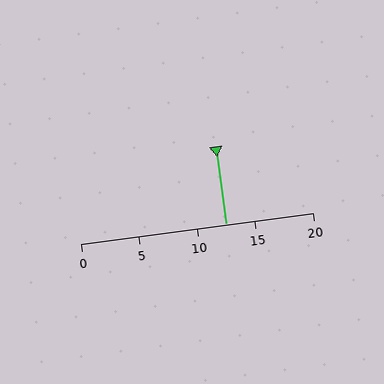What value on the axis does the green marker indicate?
The marker indicates approximately 12.5.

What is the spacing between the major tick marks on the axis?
The major ticks are spaced 5 apart.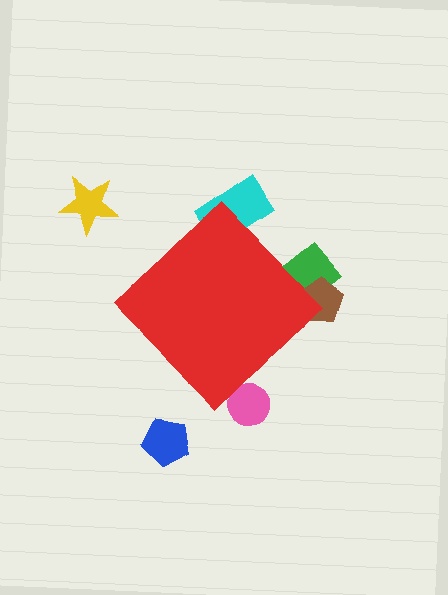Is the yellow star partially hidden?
No, the yellow star is fully visible.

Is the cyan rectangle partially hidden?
Yes, the cyan rectangle is partially hidden behind the red diamond.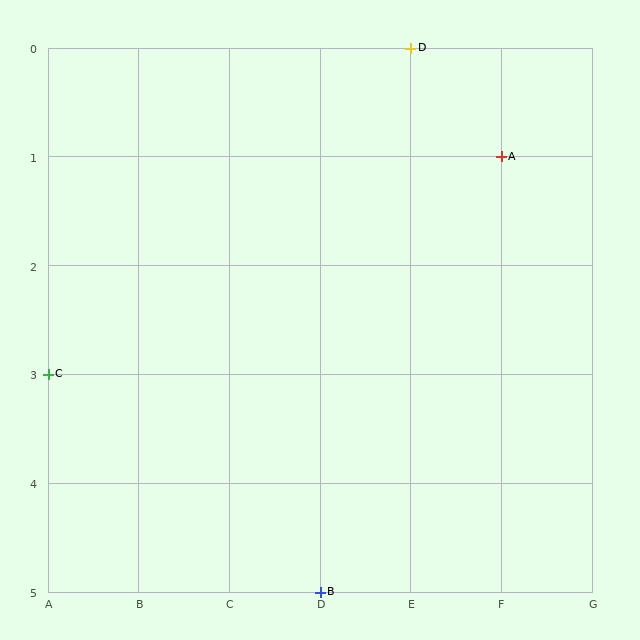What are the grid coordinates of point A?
Point A is at grid coordinates (F, 1).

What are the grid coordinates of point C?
Point C is at grid coordinates (A, 3).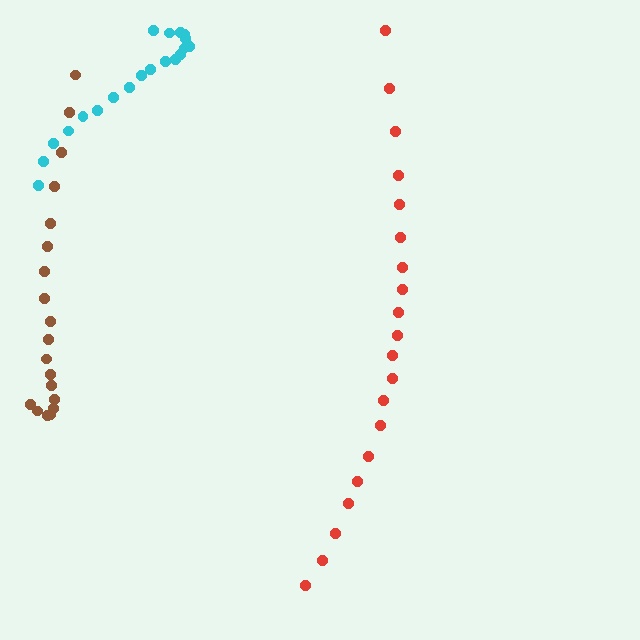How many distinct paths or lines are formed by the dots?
There are 3 distinct paths.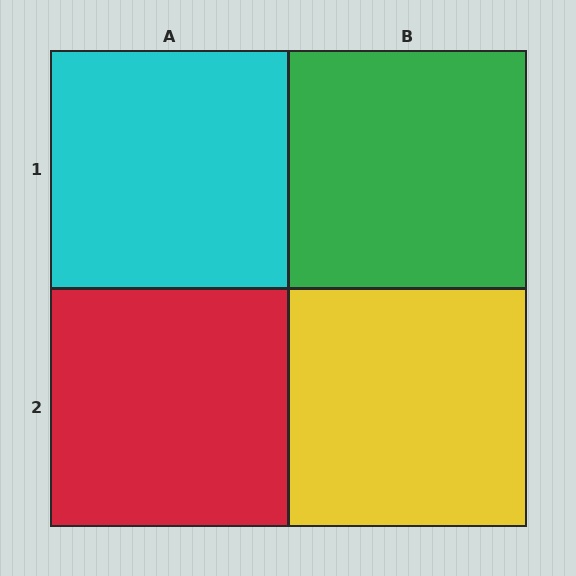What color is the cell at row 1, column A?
Cyan.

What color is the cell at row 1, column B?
Green.